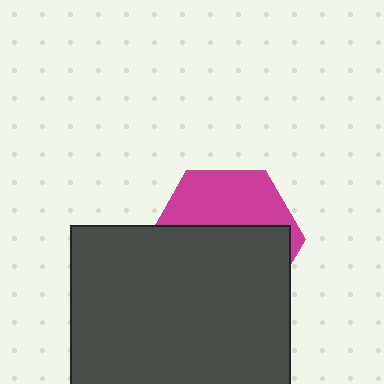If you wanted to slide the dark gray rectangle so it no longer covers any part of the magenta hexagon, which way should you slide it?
Slide it down — that is the most direct way to separate the two shapes.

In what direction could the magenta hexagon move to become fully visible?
The magenta hexagon could move up. That would shift it out from behind the dark gray rectangle entirely.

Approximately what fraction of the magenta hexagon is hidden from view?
Roughly 60% of the magenta hexagon is hidden behind the dark gray rectangle.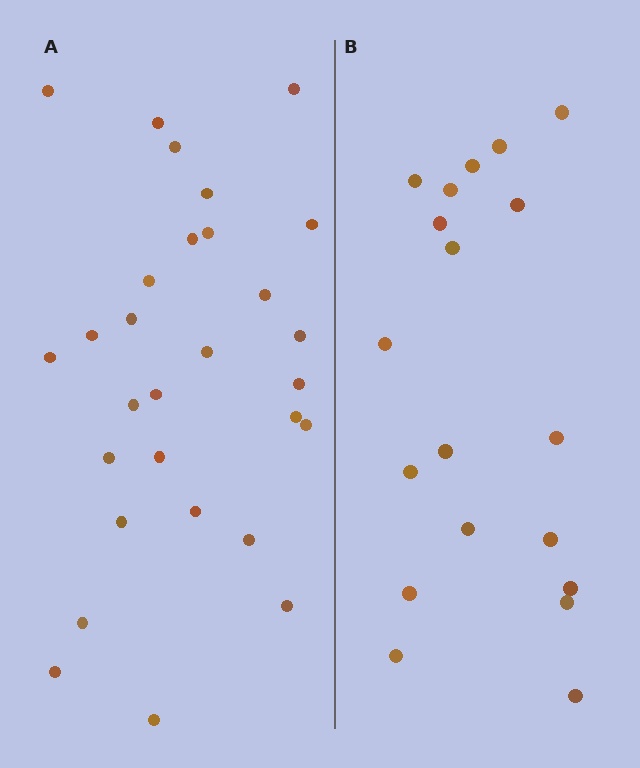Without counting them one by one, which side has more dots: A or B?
Region A (the left region) has more dots.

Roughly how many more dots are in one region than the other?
Region A has roughly 10 or so more dots than region B.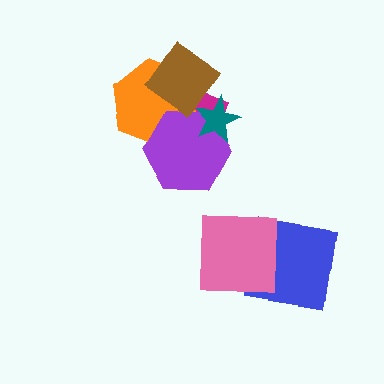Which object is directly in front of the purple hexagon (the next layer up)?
The teal star is directly in front of the purple hexagon.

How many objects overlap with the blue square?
1 object overlaps with the blue square.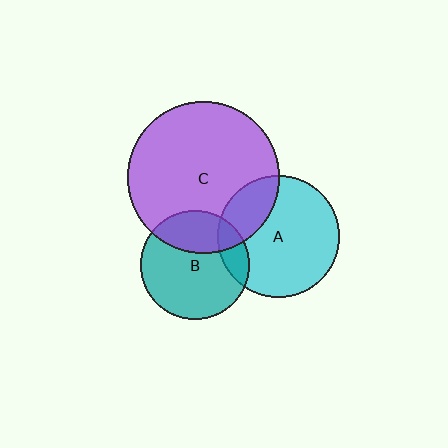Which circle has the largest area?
Circle C (purple).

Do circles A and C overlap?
Yes.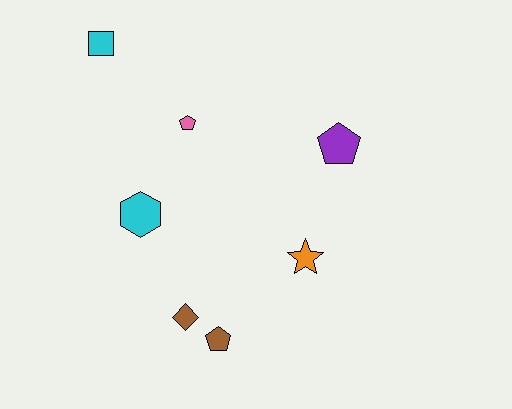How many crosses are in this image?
There are no crosses.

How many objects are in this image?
There are 7 objects.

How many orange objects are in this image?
There is 1 orange object.